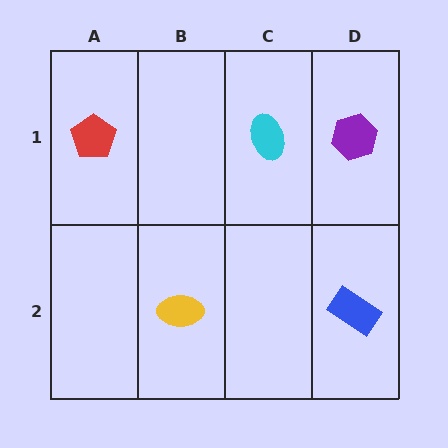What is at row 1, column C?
A cyan ellipse.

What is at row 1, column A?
A red pentagon.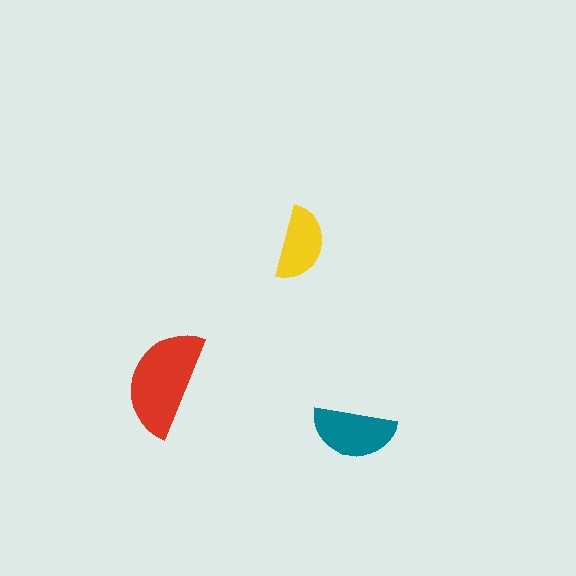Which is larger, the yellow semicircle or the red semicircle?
The red one.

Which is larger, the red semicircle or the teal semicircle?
The red one.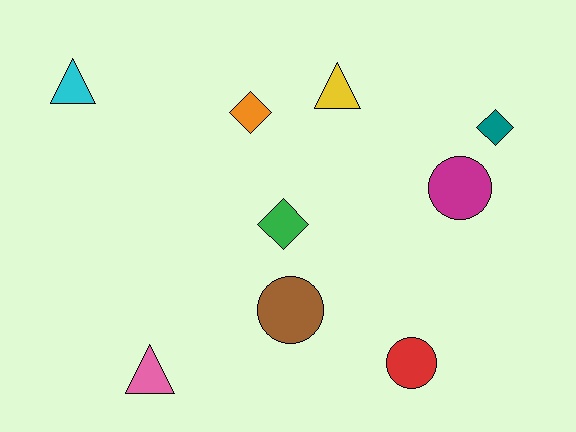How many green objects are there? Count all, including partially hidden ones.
There is 1 green object.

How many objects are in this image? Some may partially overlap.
There are 9 objects.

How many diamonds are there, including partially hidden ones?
There are 3 diamonds.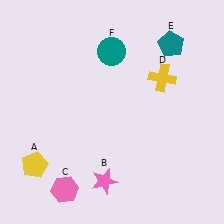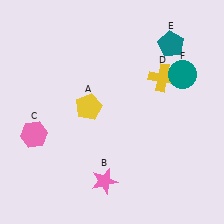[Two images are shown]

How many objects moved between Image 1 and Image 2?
3 objects moved between the two images.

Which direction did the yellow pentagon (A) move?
The yellow pentagon (A) moved up.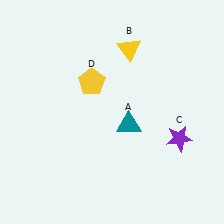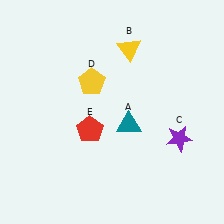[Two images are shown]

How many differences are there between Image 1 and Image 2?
There is 1 difference between the two images.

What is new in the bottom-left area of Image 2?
A red pentagon (E) was added in the bottom-left area of Image 2.